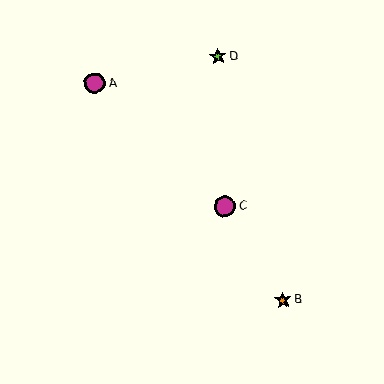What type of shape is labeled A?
Shape A is a magenta circle.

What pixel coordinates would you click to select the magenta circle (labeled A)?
Click at (95, 83) to select the magenta circle A.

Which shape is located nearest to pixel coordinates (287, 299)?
The orange star (labeled B) at (283, 300) is nearest to that location.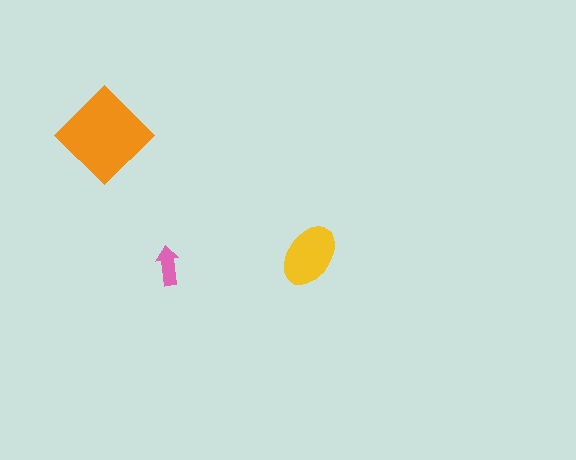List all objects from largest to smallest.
The orange diamond, the yellow ellipse, the pink arrow.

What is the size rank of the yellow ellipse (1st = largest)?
2nd.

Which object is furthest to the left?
The orange diamond is leftmost.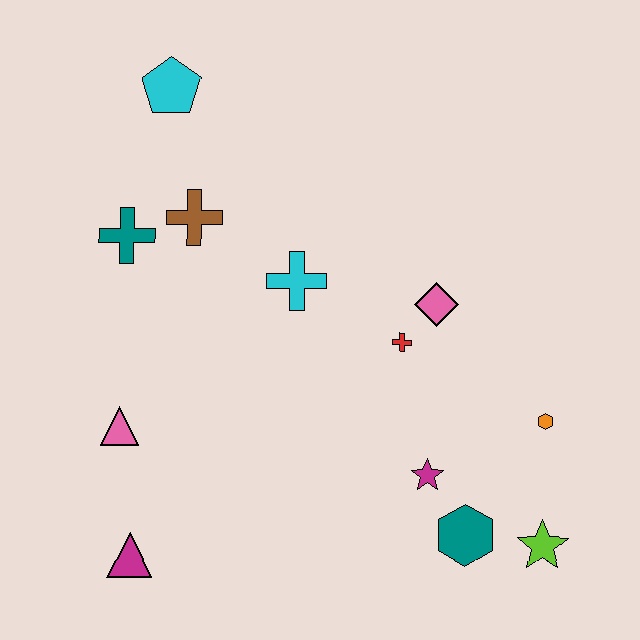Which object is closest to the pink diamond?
The red cross is closest to the pink diamond.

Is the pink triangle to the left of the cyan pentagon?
Yes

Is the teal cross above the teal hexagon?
Yes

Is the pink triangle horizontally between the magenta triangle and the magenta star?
No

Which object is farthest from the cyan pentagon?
The lime star is farthest from the cyan pentagon.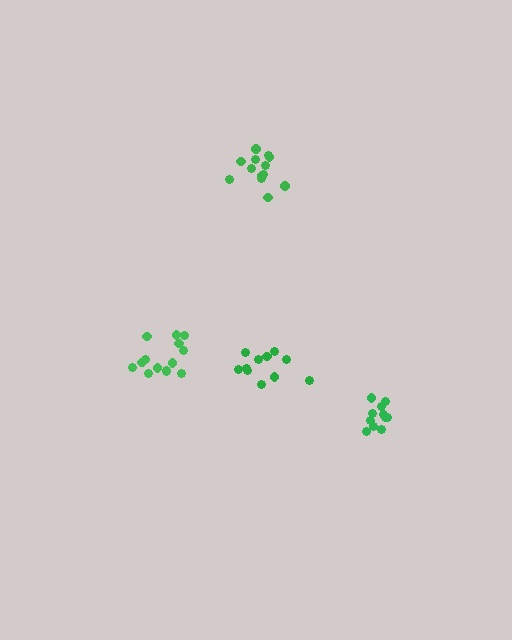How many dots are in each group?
Group 1: 12 dots, Group 2: 14 dots, Group 3: 13 dots, Group 4: 11 dots (50 total).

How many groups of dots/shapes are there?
There are 4 groups.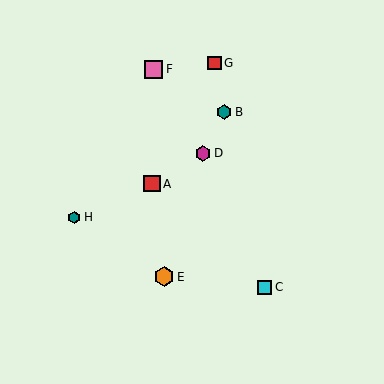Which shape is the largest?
The orange hexagon (labeled E) is the largest.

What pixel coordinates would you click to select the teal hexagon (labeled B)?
Click at (224, 112) to select the teal hexagon B.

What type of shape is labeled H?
Shape H is a teal hexagon.